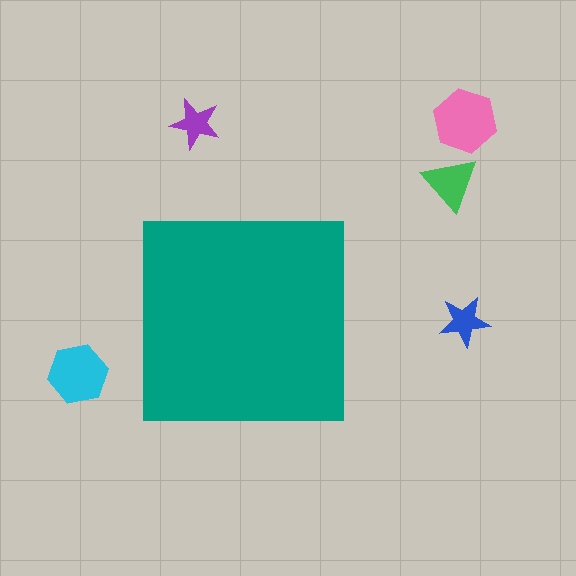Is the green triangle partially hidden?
No, the green triangle is fully visible.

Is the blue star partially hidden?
No, the blue star is fully visible.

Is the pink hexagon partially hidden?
No, the pink hexagon is fully visible.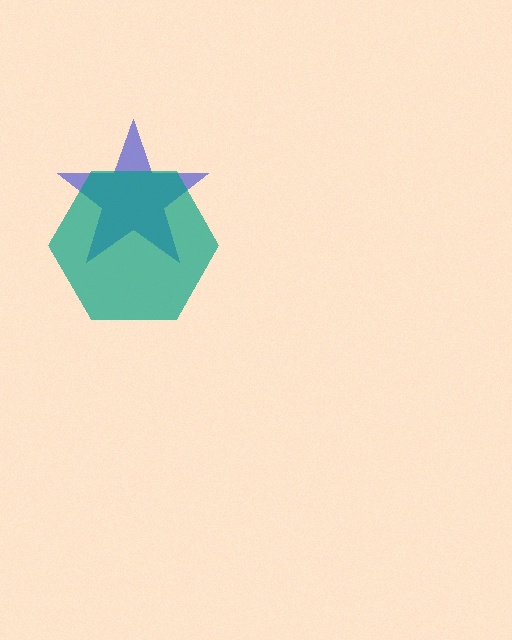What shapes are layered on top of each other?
The layered shapes are: a blue star, a teal hexagon.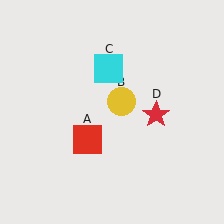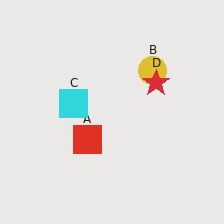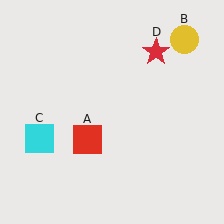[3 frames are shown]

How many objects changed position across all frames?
3 objects changed position: yellow circle (object B), cyan square (object C), red star (object D).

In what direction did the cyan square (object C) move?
The cyan square (object C) moved down and to the left.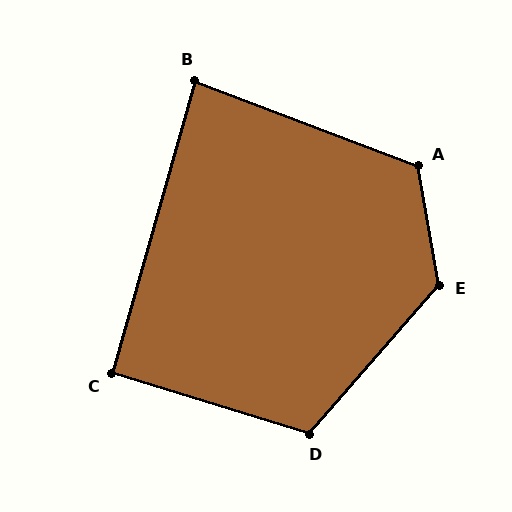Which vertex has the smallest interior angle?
B, at approximately 85 degrees.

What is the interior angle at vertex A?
Approximately 121 degrees (obtuse).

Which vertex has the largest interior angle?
E, at approximately 129 degrees.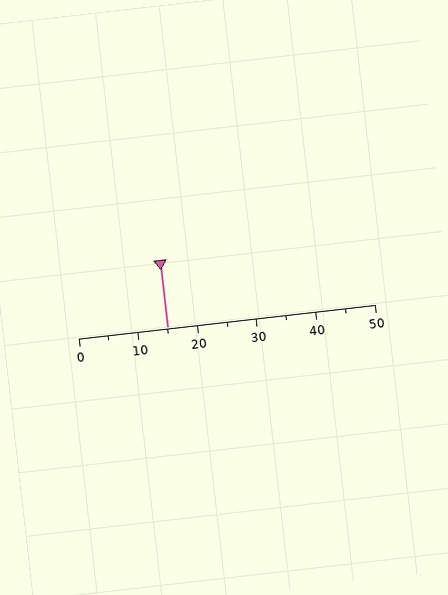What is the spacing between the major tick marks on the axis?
The major ticks are spaced 10 apart.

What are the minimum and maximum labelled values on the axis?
The axis runs from 0 to 50.